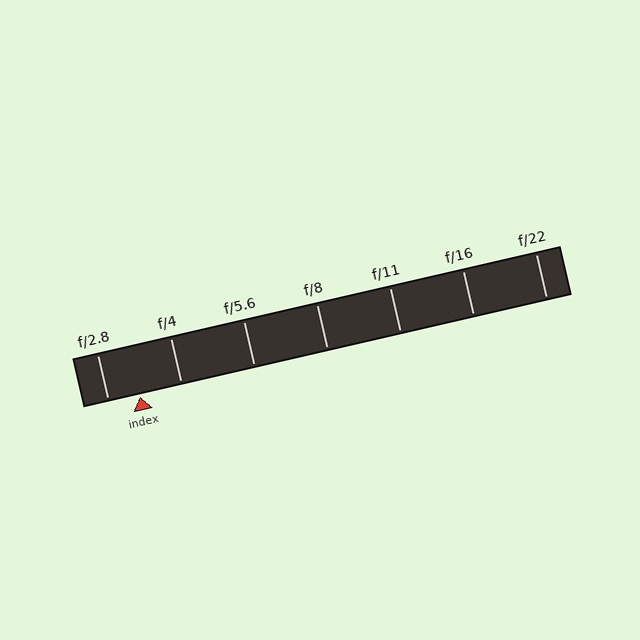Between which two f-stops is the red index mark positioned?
The index mark is between f/2.8 and f/4.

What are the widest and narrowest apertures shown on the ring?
The widest aperture shown is f/2.8 and the narrowest is f/22.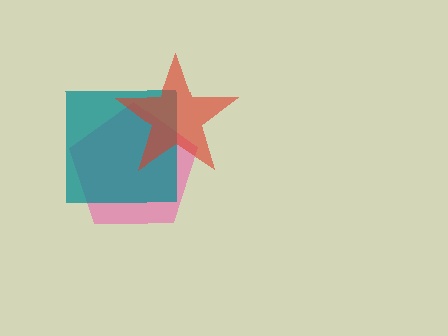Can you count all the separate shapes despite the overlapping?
Yes, there are 3 separate shapes.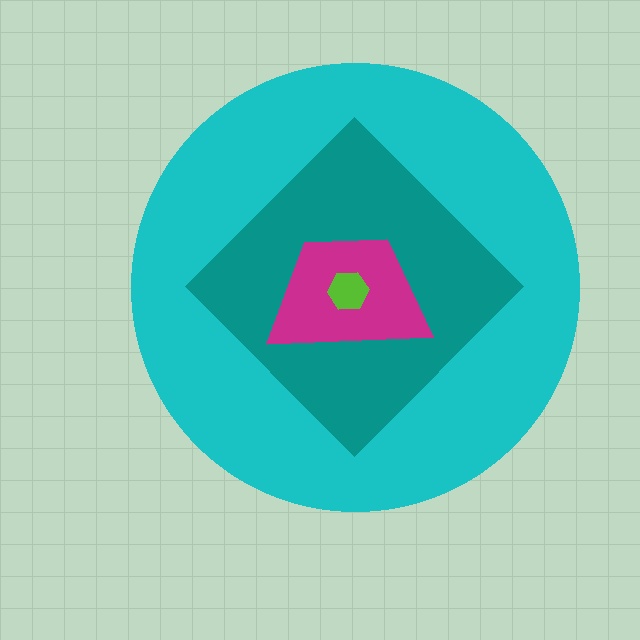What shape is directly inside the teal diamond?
The magenta trapezoid.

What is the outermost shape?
The cyan circle.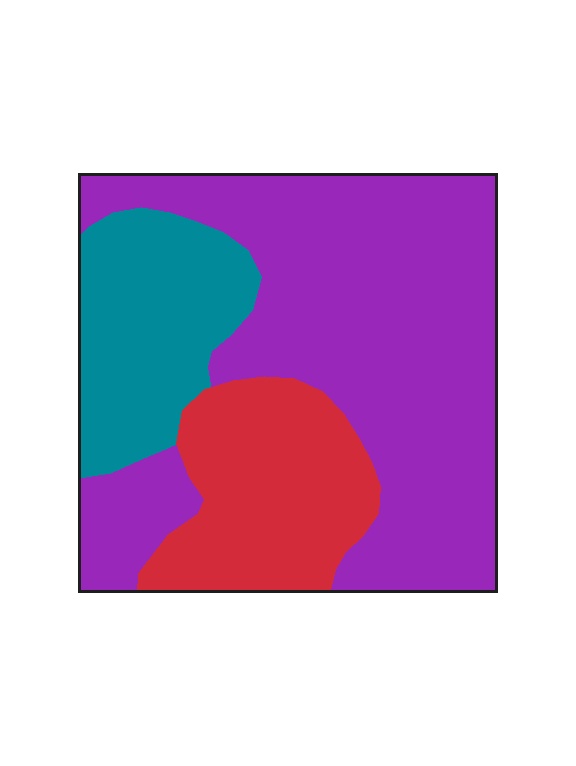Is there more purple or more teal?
Purple.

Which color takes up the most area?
Purple, at roughly 60%.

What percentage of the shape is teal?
Teal takes up about one fifth (1/5) of the shape.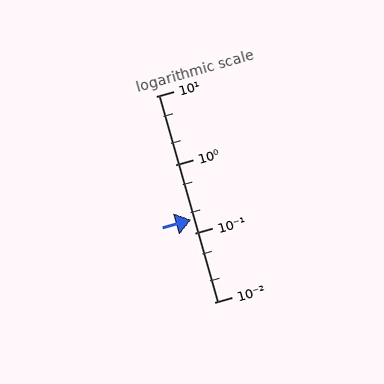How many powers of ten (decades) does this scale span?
The scale spans 3 decades, from 0.01 to 10.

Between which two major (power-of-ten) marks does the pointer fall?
The pointer is between 0.1 and 1.